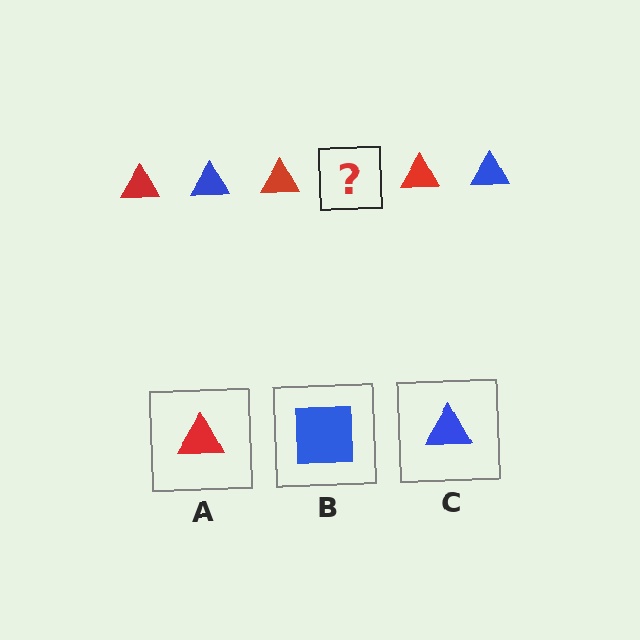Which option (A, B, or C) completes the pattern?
C.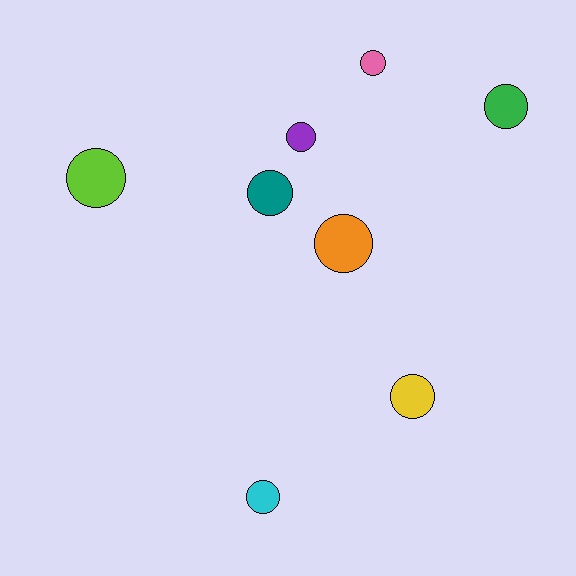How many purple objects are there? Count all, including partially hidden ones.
There is 1 purple object.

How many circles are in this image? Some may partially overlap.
There are 8 circles.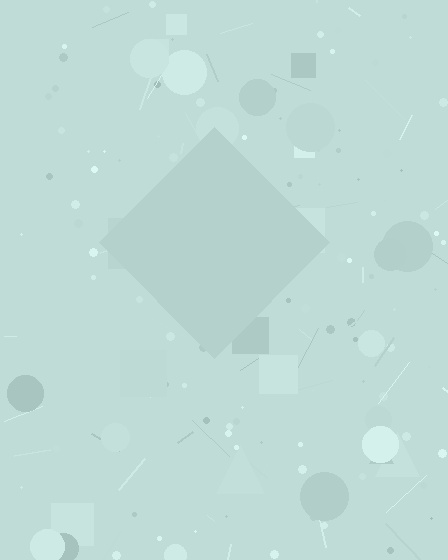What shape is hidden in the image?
A diamond is hidden in the image.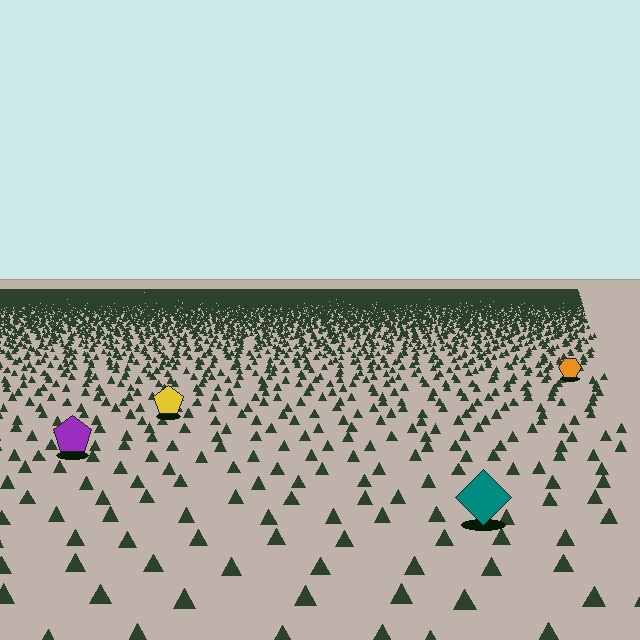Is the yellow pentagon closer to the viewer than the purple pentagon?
No. The purple pentagon is closer — you can tell from the texture gradient: the ground texture is coarser near it.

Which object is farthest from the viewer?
The orange hexagon is farthest from the viewer. It appears smaller and the ground texture around it is denser.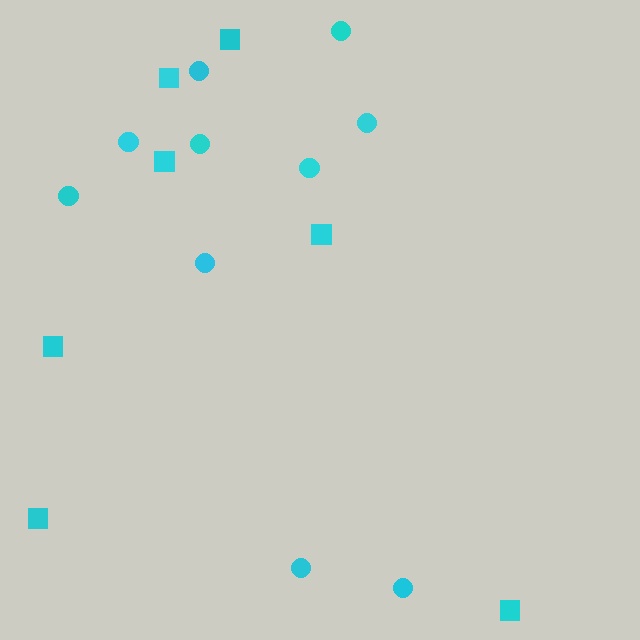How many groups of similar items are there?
There are 2 groups: one group of squares (7) and one group of circles (10).